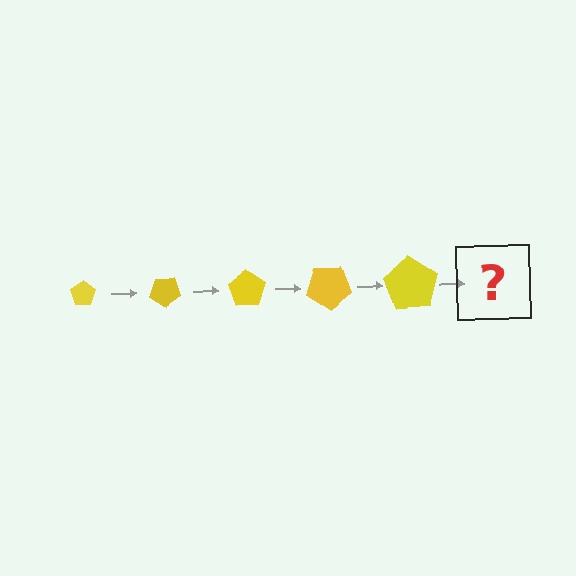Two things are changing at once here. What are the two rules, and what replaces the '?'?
The two rules are that the pentagon grows larger each step and it rotates 35 degrees each step. The '?' should be a pentagon, larger than the previous one and rotated 175 degrees from the start.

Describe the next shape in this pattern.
It should be a pentagon, larger than the previous one and rotated 175 degrees from the start.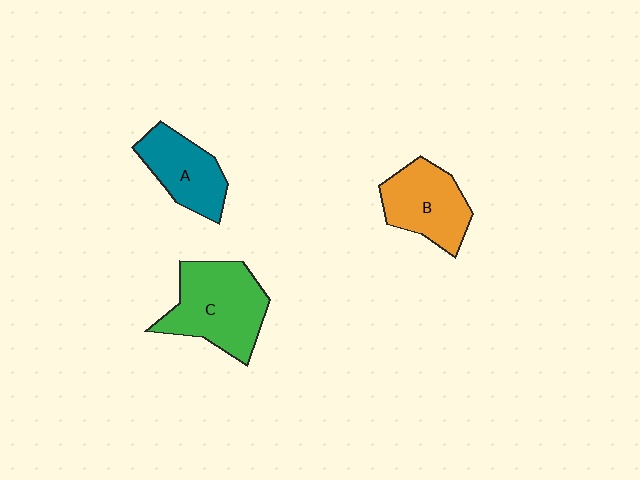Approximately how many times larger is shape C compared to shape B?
Approximately 1.3 times.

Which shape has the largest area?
Shape C (green).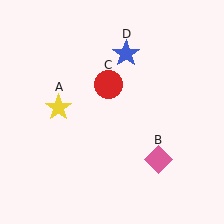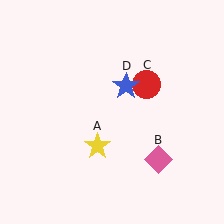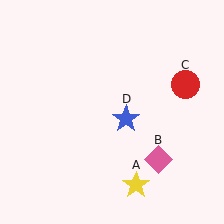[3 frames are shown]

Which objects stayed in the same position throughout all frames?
Pink diamond (object B) remained stationary.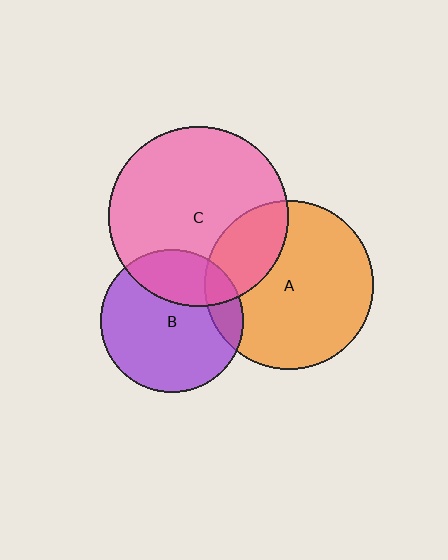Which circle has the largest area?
Circle C (pink).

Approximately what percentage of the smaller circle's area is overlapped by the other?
Approximately 25%.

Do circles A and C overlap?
Yes.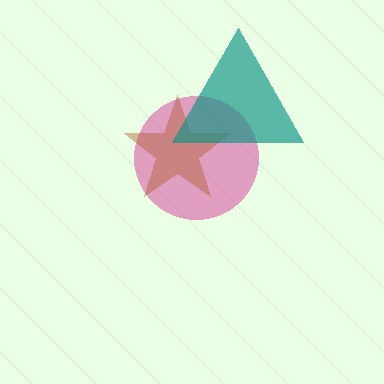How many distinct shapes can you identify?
There are 3 distinct shapes: a magenta circle, a brown star, a teal triangle.